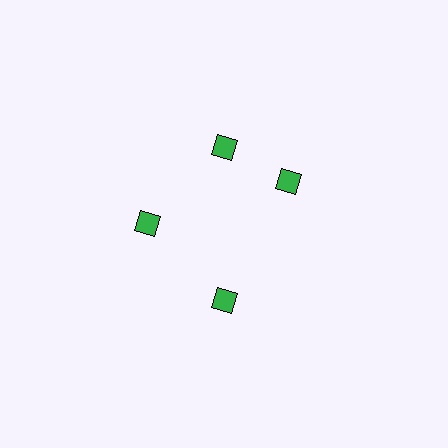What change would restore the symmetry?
The symmetry would be restored by rotating it back into even spacing with its neighbors so that all 4 diamonds sit at equal angles and equal distance from the center.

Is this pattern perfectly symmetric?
No. The 4 green diamonds are arranged in a ring, but one element near the 3 o'clock position is rotated out of alignment along the ring, breaking the 4-fold rotational symmetry.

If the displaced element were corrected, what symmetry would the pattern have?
It would have 4-fold rotational symmetry — the pattern would map onto itself every 90 degrees.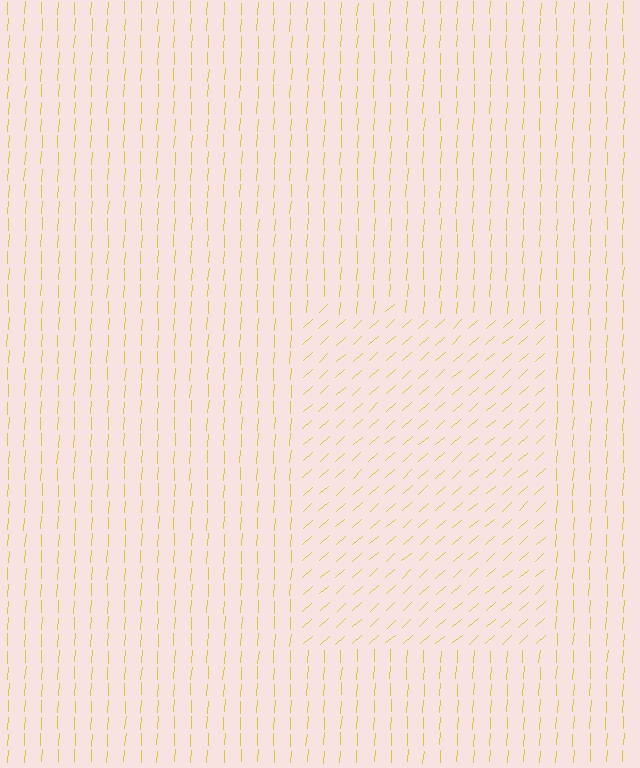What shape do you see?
I see a rectangle.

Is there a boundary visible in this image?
Yes, there is a texture boundary formed by a change in line orientation.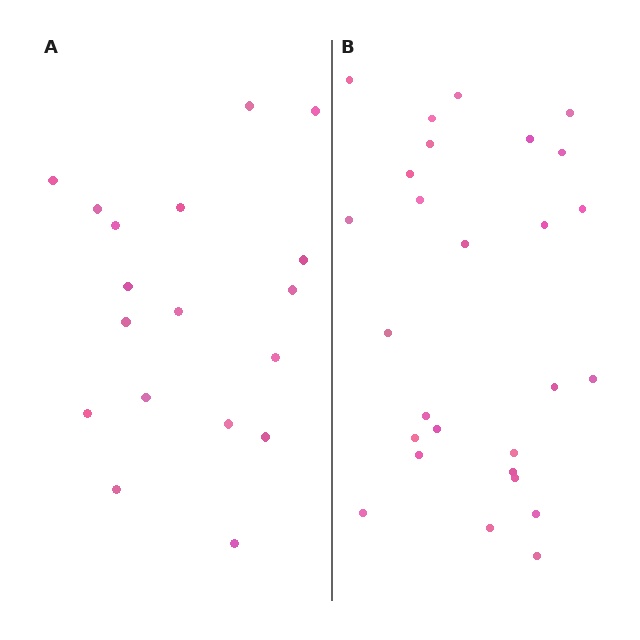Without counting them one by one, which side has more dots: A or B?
Region B (the right region) has more dots.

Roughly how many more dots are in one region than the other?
Region B has roughly 8 or so more dots than region A.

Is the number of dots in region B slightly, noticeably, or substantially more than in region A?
Region B has substantially more. The ratio is roughly 1.5 to 1.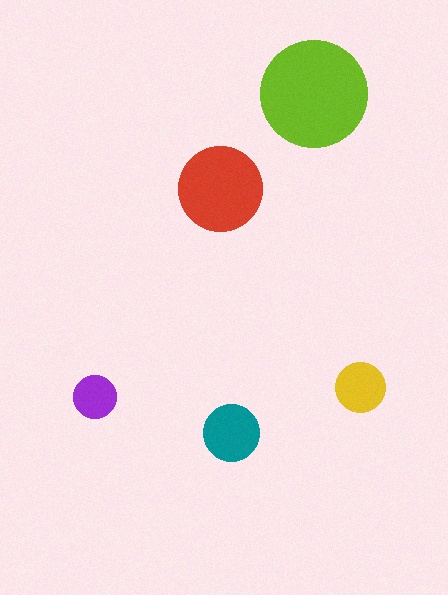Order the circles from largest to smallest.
the lime one, the red one, the teal one, the yellow one, the purple one.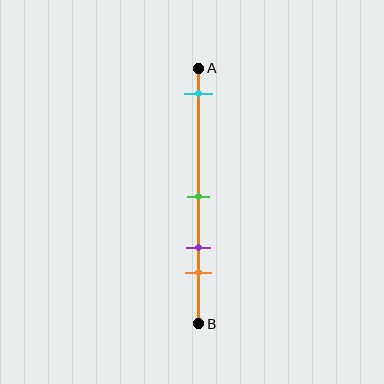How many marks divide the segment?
There are 4 marks dividing the segment.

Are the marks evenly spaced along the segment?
No, the marks are not evenly spaced.